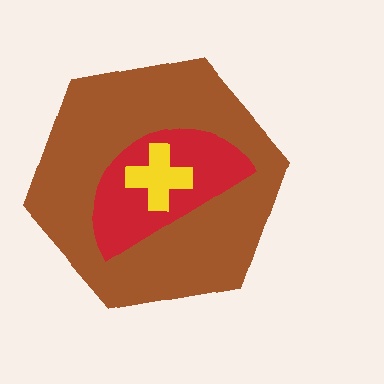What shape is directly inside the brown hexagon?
The red semicircle.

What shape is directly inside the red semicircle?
The yellow cross.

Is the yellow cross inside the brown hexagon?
Yes.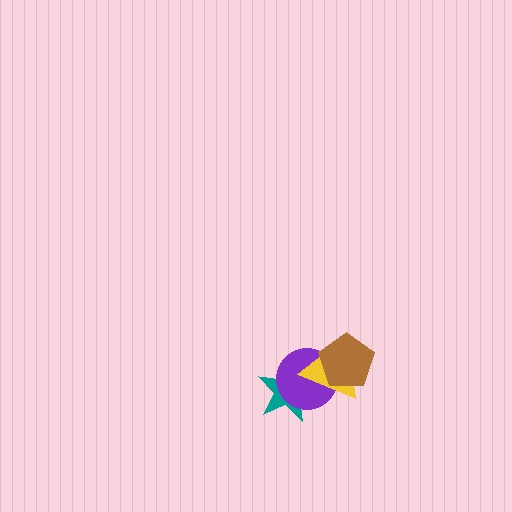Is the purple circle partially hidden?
Yes, it is partially covered by another shape.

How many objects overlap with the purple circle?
3 objects overlap with the purple circle.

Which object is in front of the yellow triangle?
The brown pentagon is in front of the yellow triangle.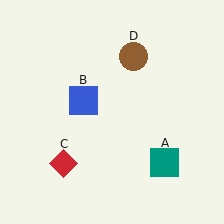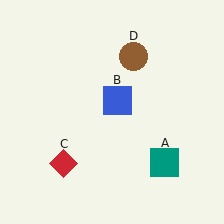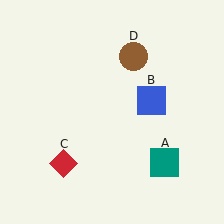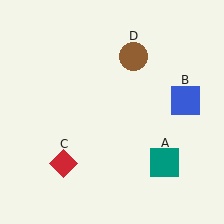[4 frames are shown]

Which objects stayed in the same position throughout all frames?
Teal square (object A) and red diamond (object C) and brown circle (object D) remained stationary.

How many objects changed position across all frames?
1 object changed position: blue square (object B).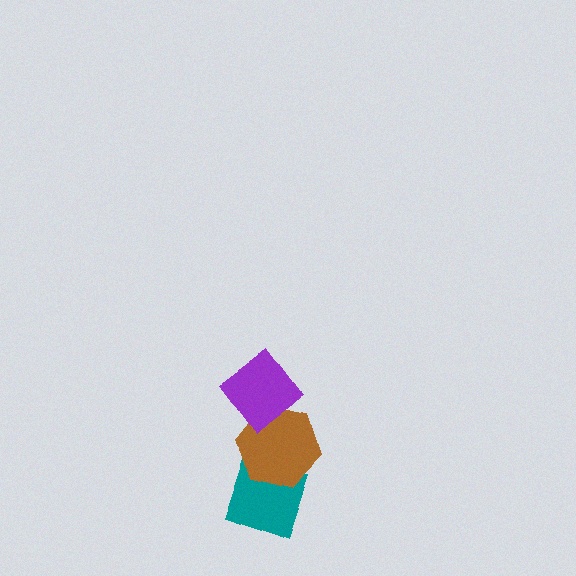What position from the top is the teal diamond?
The teal diamond is 3rd from the top.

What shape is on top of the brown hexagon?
The purple diamond is on top of the brown hexagon.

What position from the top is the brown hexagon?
The brown hexagon is 2nd from the top.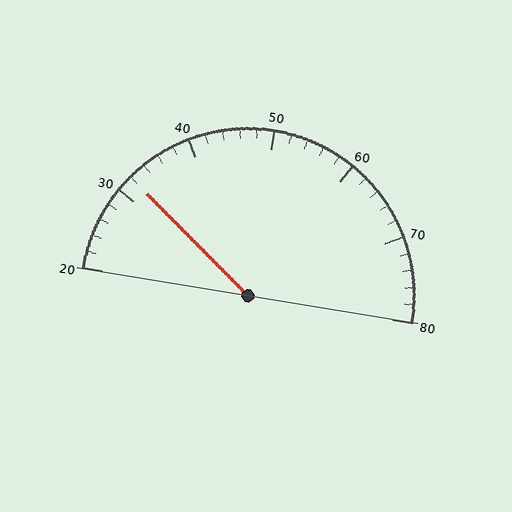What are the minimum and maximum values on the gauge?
The gauge ranges from 20 to 80.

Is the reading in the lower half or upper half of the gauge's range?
The reading is in the lower half of the range (20 to 80).